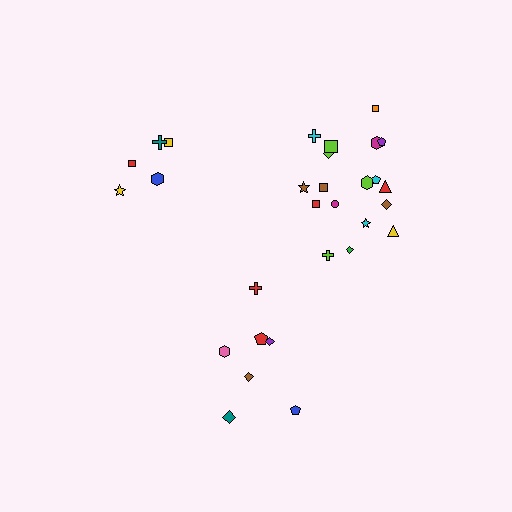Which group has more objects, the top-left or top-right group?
The top-right group.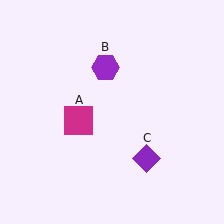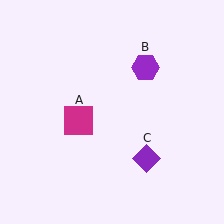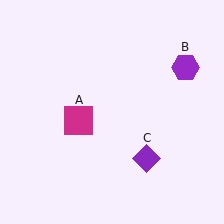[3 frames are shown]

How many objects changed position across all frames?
1 object changed position: purple hexagon (object B).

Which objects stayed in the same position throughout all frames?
Magenta square (object A) and purple diamond (object C) remained stationary.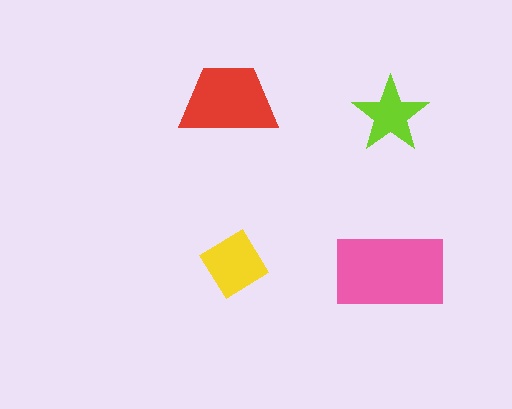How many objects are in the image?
There are 4 objects in the image.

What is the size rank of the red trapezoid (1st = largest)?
2nd.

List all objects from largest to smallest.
The pink rectangle, the red trapezoid, the yellow diamond, the lime star.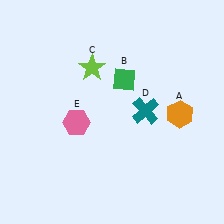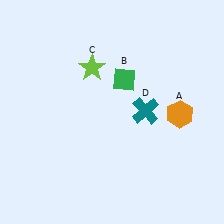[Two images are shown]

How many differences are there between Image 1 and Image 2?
There is 1 difference between the two images.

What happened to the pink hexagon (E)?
The pink hexagon (E) was removed in Image 2. It was in the bottom-left area of Image 1.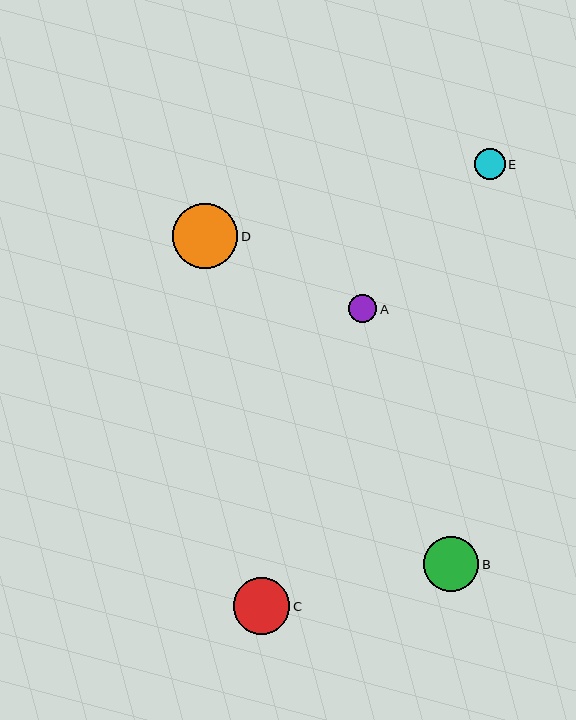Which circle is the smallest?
Circle A is the smallest with a size of approximately 29 pixels.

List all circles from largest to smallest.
From largest to smallest: D, C, B, E, A.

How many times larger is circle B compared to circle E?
Circle B is approximately 1.8 times the size of circle E.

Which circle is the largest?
Circle D is the largest with a size of approximately 65 pixels.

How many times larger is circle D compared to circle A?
Circle D is approximately 2.3 times the size of circle A.